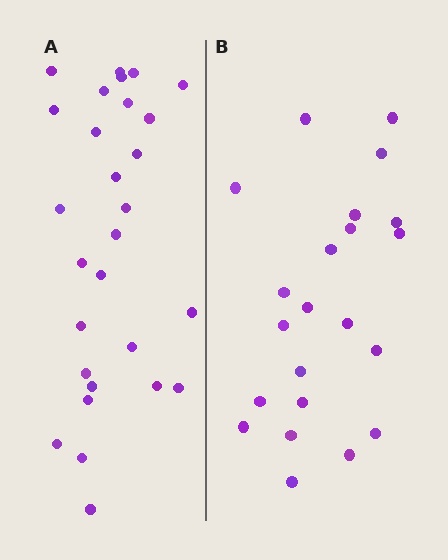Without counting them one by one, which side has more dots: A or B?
Region A (the left region) has more dots.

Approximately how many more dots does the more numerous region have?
Region A has about 6 more dots than region B.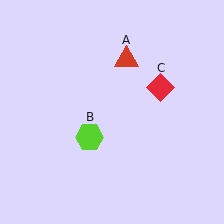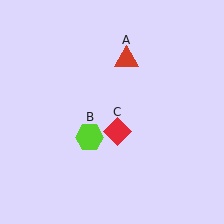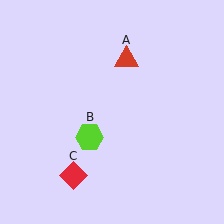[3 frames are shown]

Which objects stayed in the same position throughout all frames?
Red triangle (object A) and lime hexagon (object B) remained stationary.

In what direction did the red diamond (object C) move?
The red diamond (object C) moved down and to the left.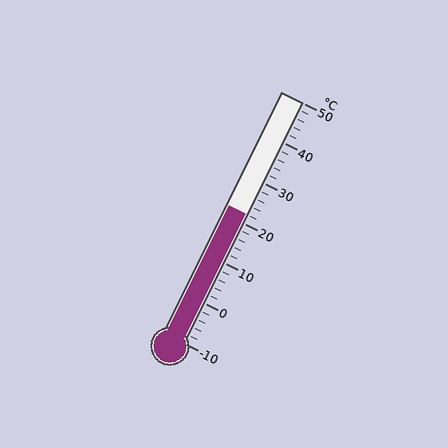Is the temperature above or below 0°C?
The temperature is above 0°C.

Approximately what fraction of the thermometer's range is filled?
The thermometer is filled to approximately 55% of its range.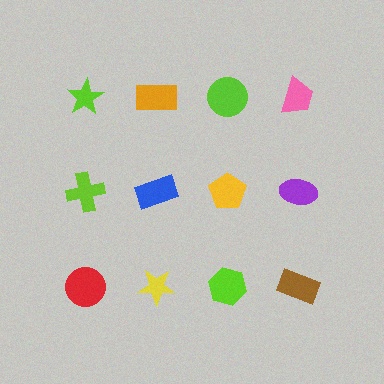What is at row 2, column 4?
A purple ellipse.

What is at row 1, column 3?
A lime circle.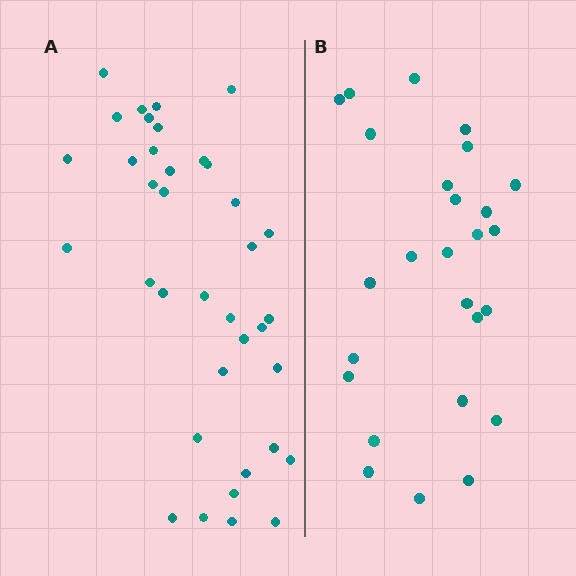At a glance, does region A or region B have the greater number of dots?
Region A (the left region) has more dots.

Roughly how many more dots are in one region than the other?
Region A has roughly 12 or so more dots than region B.